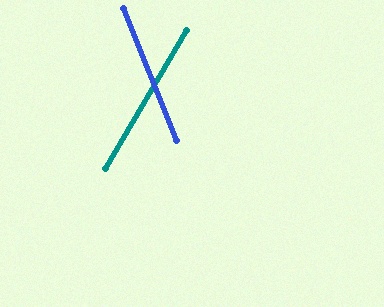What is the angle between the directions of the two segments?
Approximately 52 degrees.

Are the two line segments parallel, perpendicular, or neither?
Neither parallel nor perpendicular — they differ by about 52°.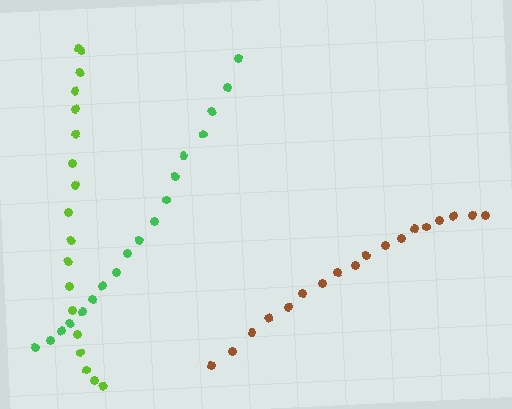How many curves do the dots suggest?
There are 3 distinct paths.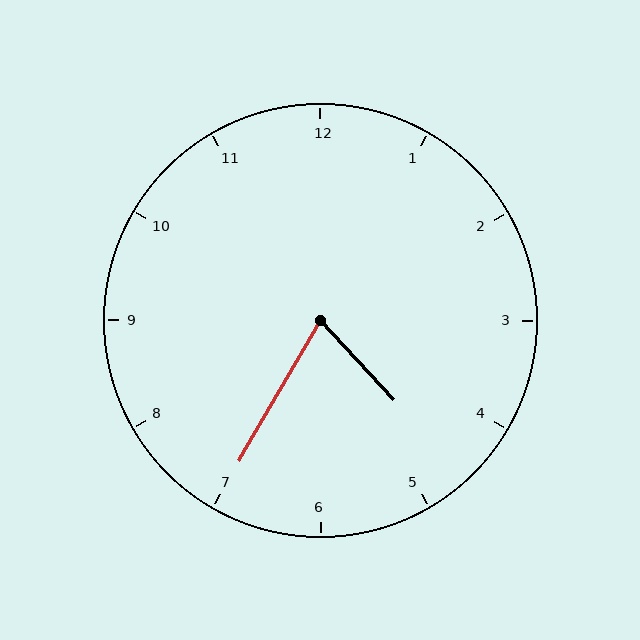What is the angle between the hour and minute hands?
Approximately 72 degrees.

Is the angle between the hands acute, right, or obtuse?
It is acute.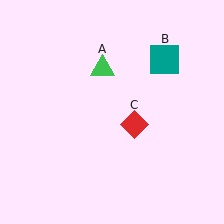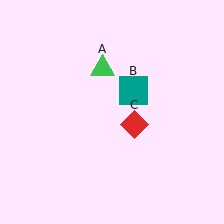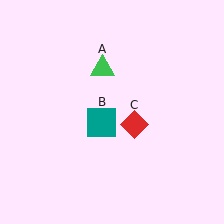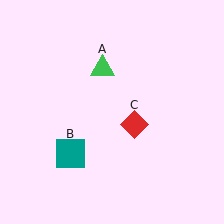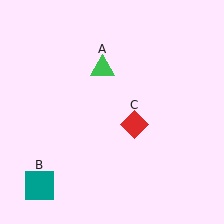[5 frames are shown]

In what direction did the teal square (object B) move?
The teal square (object B) moved down and to the left.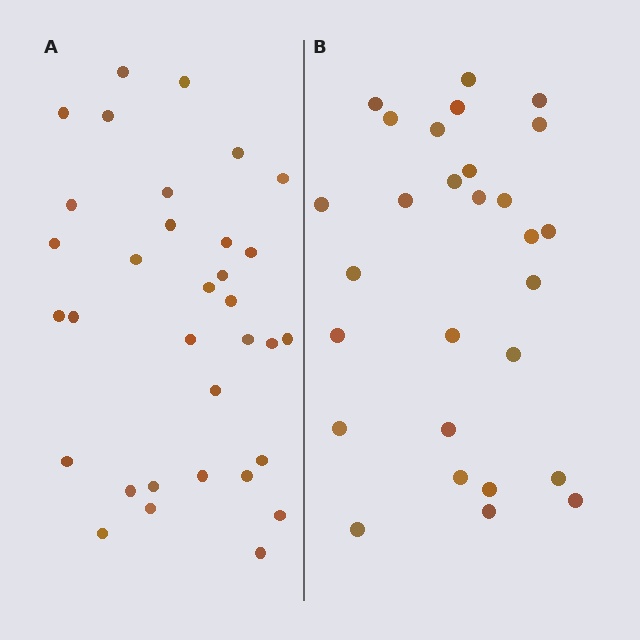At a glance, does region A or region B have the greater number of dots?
Region A (the left region) has more dots.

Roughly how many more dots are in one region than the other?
Region A has about 5 more dots than region B.